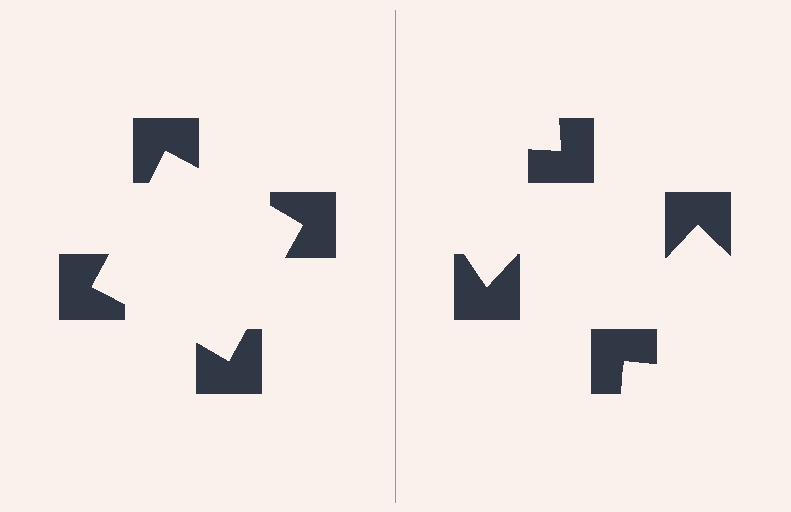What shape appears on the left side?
An illusory square.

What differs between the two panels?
The notched squares are positioned identically on both sides; only the wedge orientations differ. On the left they align to a square; on the right they are misaligned.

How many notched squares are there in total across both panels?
8 — 4 on each side.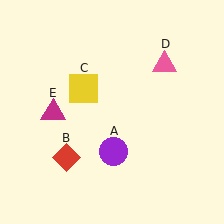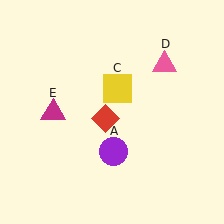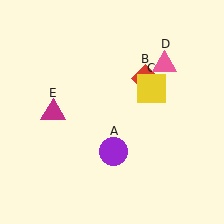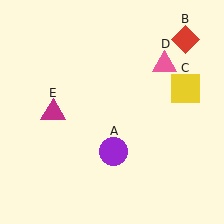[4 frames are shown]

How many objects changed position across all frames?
2 objects changed position: red diamond (object B), yellow square (object C).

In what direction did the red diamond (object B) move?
The red diamond (object B) moved up and to the right.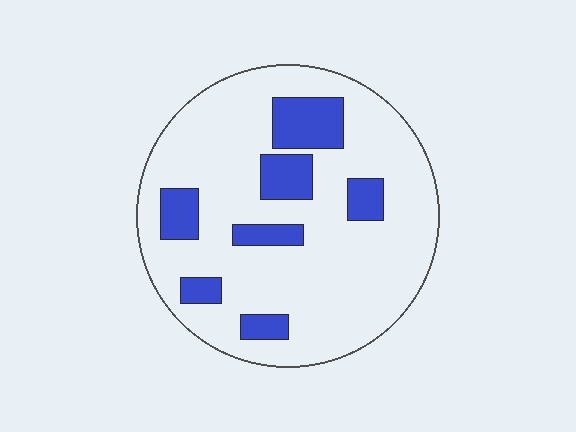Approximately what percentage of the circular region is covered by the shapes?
Approximately 20%.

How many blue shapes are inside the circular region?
7.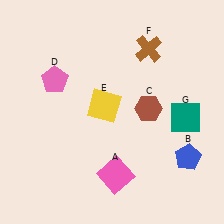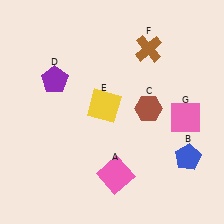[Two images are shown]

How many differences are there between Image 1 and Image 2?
There are 2 differences between the two images.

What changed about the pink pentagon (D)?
In Image 1, D is pink. In Image 2, it changed to purple.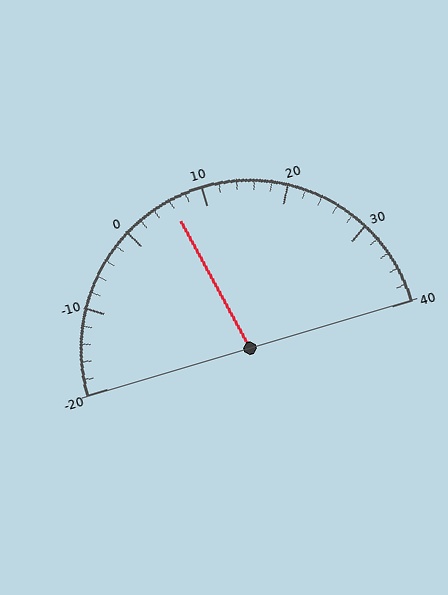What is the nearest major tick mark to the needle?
The nearest major tick mark is 10.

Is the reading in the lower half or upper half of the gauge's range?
The reading is in the lower half of the range (-20 to 40).